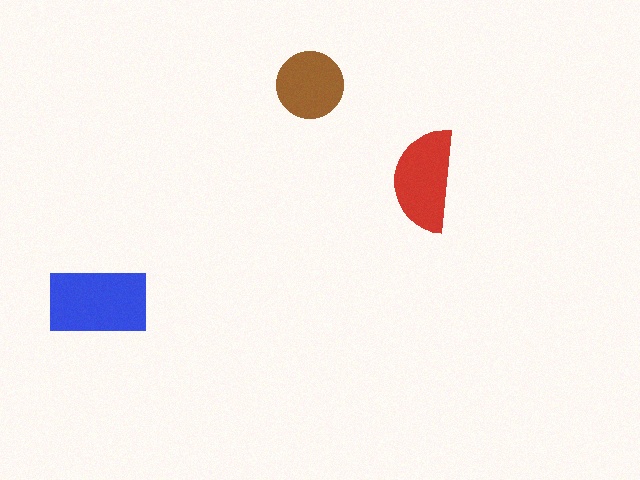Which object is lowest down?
The blue rectangle is bottommost.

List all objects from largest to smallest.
The blue rectangle, the red semicircle, the brown circle.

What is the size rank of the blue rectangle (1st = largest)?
1st.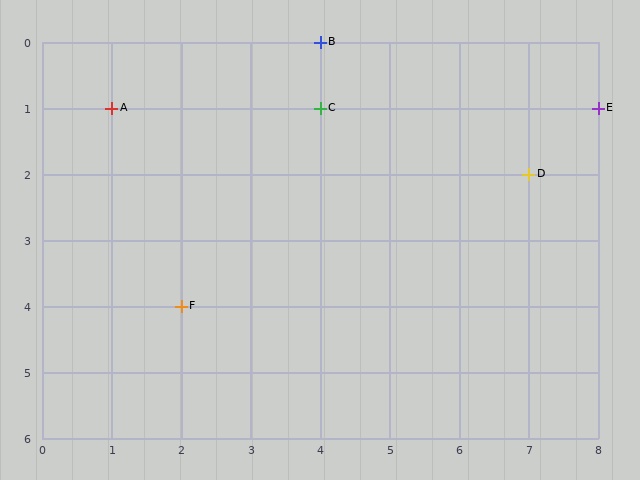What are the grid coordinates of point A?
Point A is at grid coordinates (1, 1).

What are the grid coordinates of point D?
Point D is at grid coordinates (7, 2).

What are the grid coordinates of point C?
Point C is at grid coordinates (4, 1).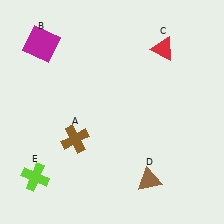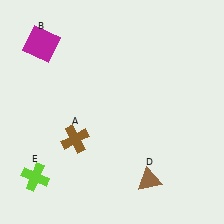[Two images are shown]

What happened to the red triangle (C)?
The red triangle (C) was removed in Image 2. It was in the top-right area of Image 1.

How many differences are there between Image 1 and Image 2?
There is 1 difference between the two images.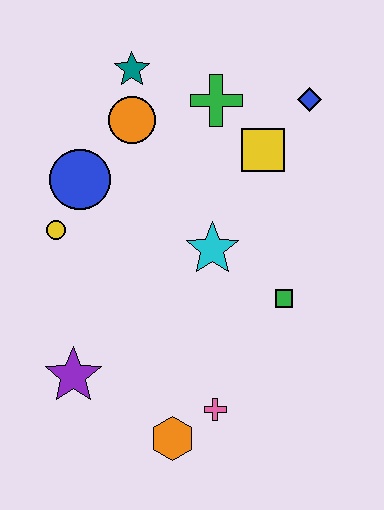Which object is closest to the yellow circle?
The blue circle is closest to the yellow circle.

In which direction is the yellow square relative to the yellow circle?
The yellow square is to the right of the yellow circle.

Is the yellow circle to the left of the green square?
Yes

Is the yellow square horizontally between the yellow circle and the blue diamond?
Yes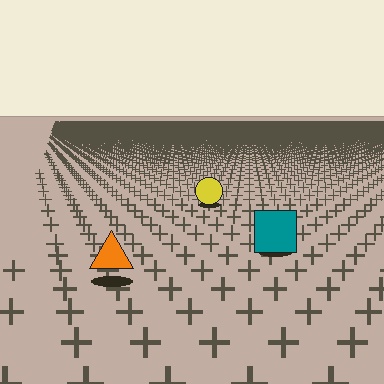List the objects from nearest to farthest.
From nearest to farthest: the orange triangle, the teal square, the yellow circle.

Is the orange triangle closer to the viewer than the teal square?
Yes. The orange triangle is closer — you can tell from the texture gradient: the ground texture is coarser near it.